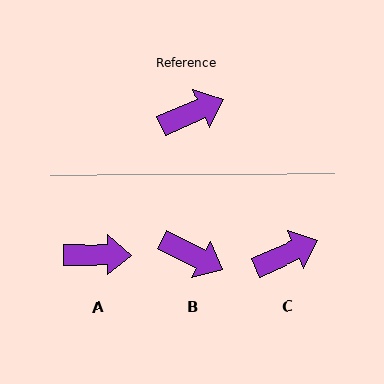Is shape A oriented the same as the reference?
No, it is off by about 24 degrees.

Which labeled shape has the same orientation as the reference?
C.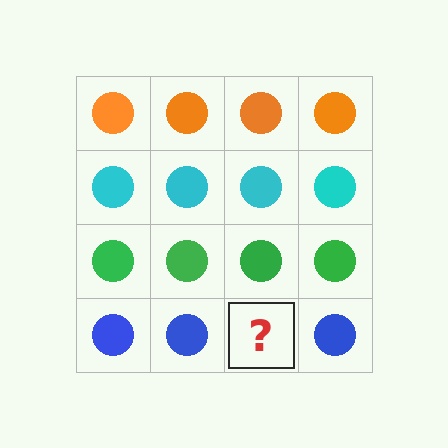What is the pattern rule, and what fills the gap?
The rule is that each row has a consistent color. The gap should be filled with a blue circle.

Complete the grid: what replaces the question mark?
The question mark should be replaced with a blue circle.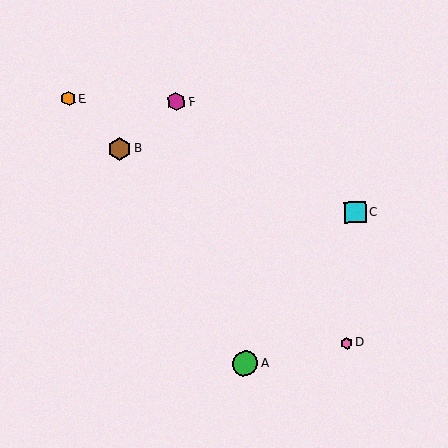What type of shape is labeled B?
Shape B is a brown hexagon.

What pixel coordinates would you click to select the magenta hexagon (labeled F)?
Click at (176, 102) to select the magenta hexagon F.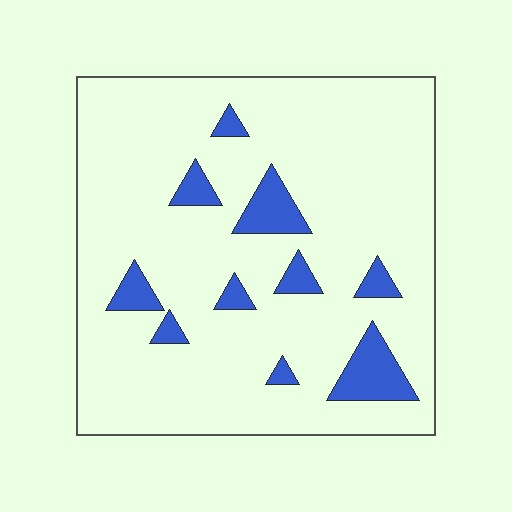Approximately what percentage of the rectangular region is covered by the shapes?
Approximately 10%.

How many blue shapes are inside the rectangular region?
10.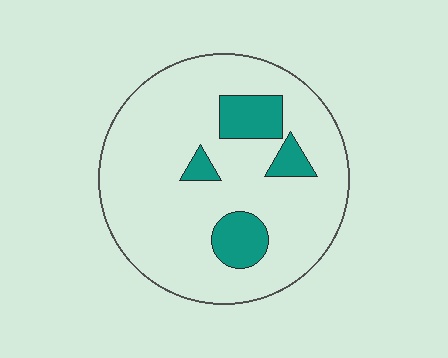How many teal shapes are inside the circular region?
4.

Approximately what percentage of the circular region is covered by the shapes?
Approximately 15%.